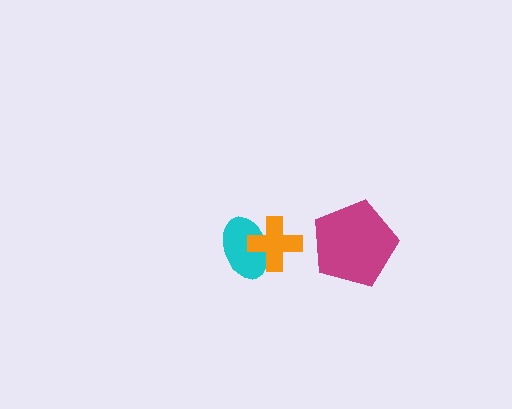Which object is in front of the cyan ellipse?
The orange cross is in front of the cyan ellipse.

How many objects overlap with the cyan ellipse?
1 object overlaps with the cyan ellipse.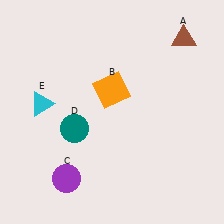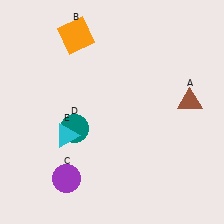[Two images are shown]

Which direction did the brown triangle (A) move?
The brown triangle (A) moved down.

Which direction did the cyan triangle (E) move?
The cyan triangle (E) moved down.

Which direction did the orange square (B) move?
The orange square (B) moved up.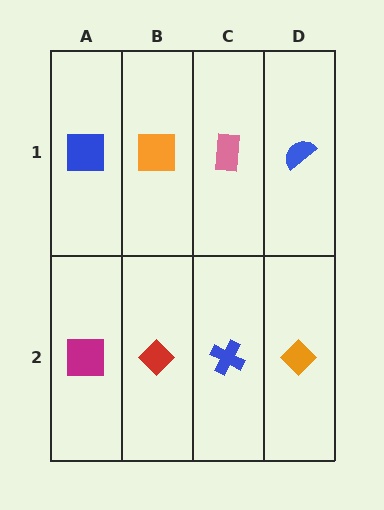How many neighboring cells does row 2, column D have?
2.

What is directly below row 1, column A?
A magenta square.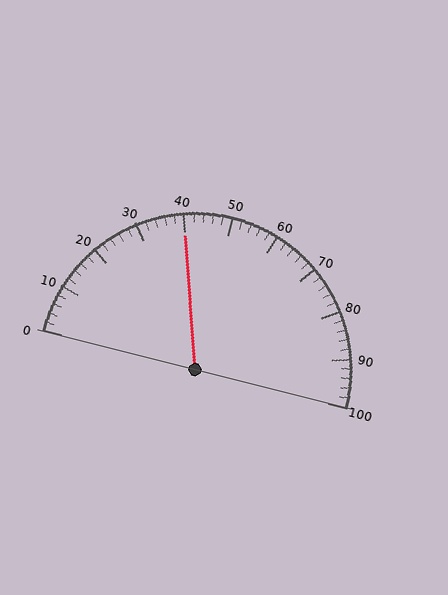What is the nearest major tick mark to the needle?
The nearest major tick mark is 40.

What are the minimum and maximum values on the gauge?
The gauge ranges from 0 to 100.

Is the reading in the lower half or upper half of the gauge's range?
The reading is in the lower half of the range (0 to 100).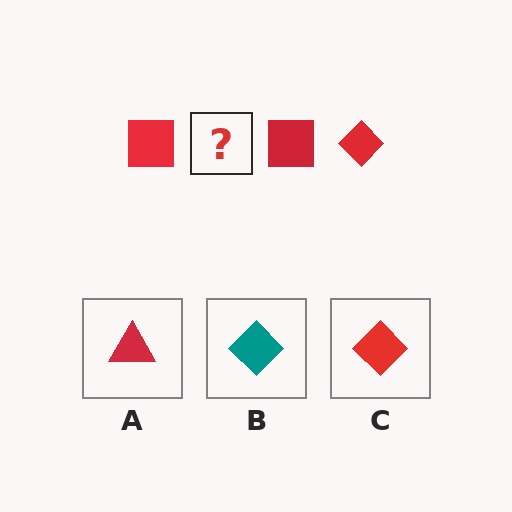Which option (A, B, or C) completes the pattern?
C.